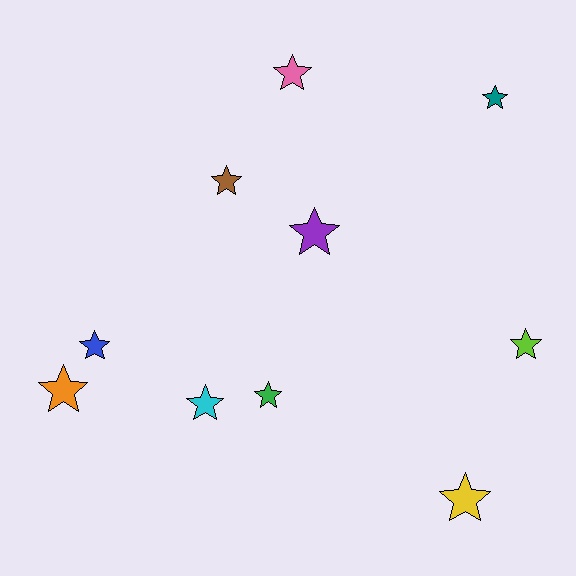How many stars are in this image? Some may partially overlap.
There are 10 stars.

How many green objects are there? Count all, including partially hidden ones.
There is 1 green object.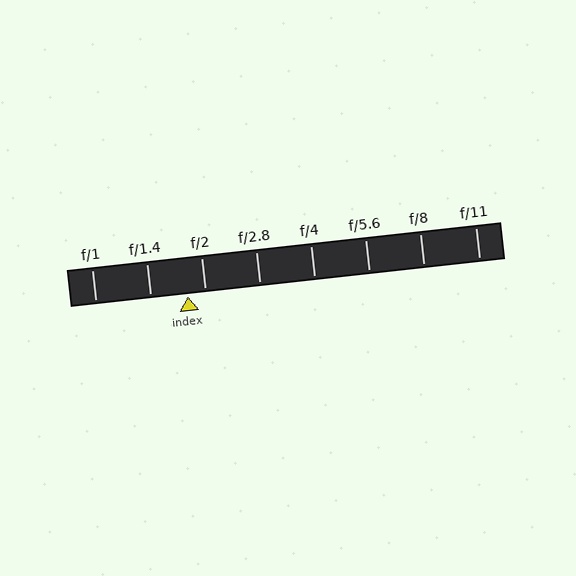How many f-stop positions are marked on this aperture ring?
There are 8 f-stop positions marked.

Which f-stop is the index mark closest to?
The index mark is closest to f/2.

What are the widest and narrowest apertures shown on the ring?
The widest aperture shown is f/1 and the narrowest is f/11.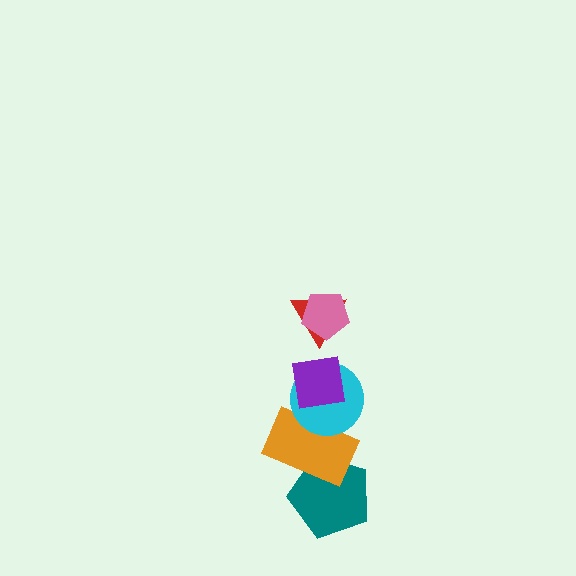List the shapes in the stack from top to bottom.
From top to bottom: the pink pentagon, the red triangle, the purple square, the cyan circle, the orange rectangle, the teal pentagon.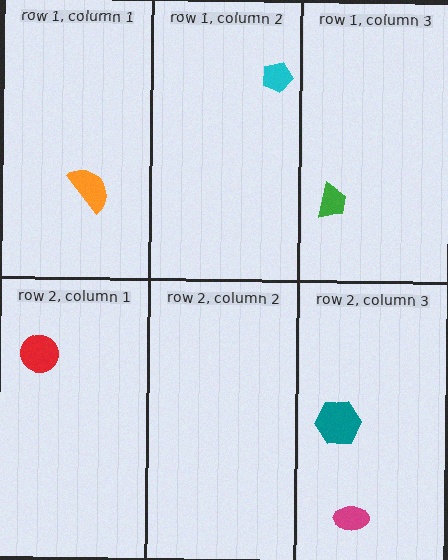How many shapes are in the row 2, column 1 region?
1.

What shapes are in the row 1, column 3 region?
The green trapezoid.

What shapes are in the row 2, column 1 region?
The red circle.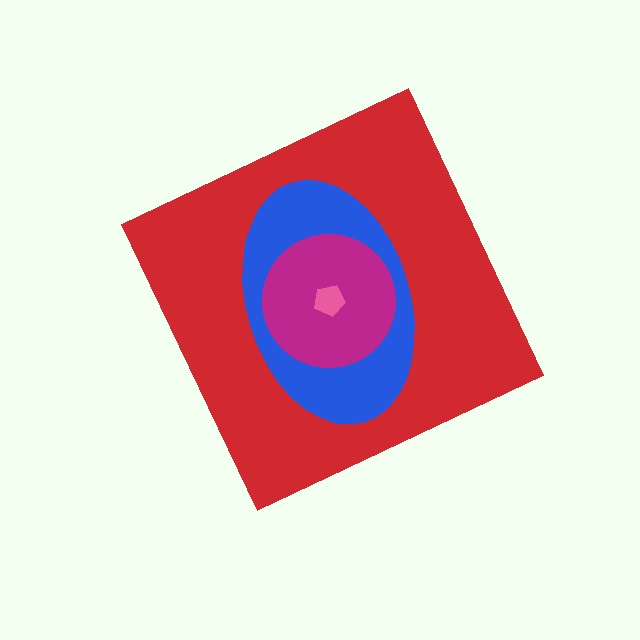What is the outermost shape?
The red diamond.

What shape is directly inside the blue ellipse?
The magenta circle.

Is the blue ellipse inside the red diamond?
Yes.